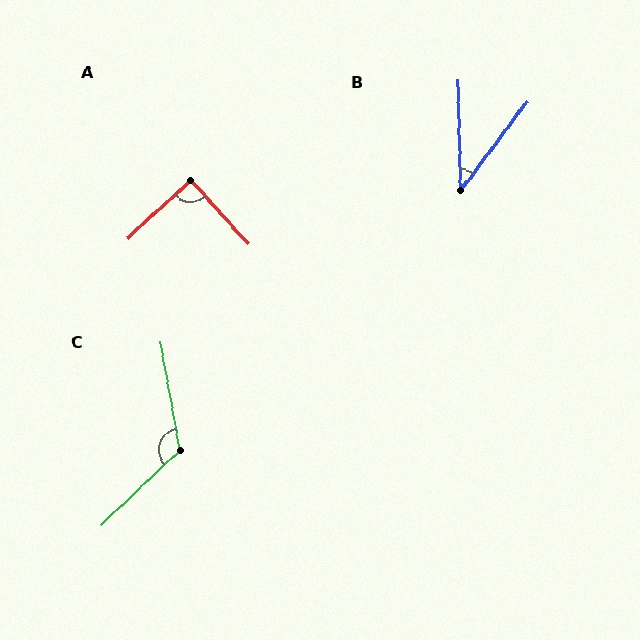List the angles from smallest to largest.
B (38°), A (89°), C (123°).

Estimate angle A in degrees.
Approximately 89 degrees.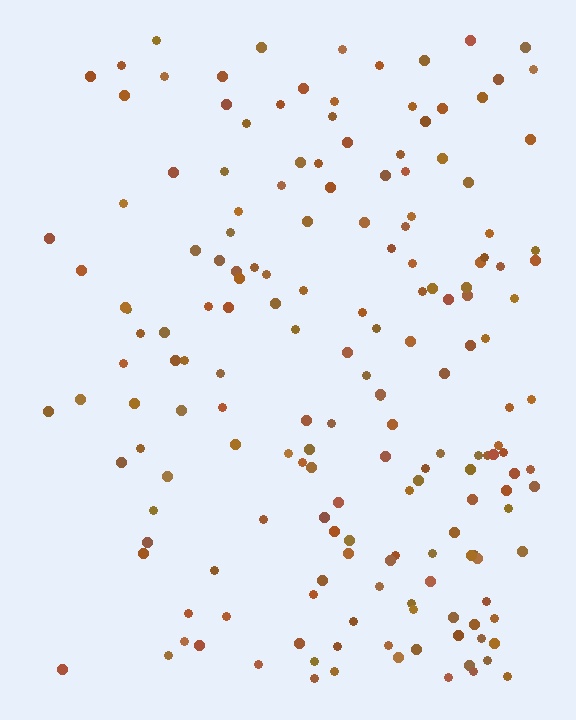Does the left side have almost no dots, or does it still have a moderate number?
Still a moderate number, just noticeably fewer than the right.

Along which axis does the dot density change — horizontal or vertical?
Horizontal.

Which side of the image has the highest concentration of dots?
The right.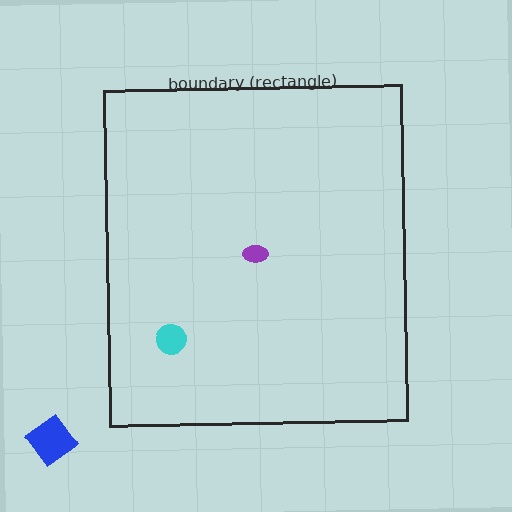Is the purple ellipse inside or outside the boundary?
Inside.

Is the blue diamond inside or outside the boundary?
Outside.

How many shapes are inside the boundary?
2 inside, 1 outside.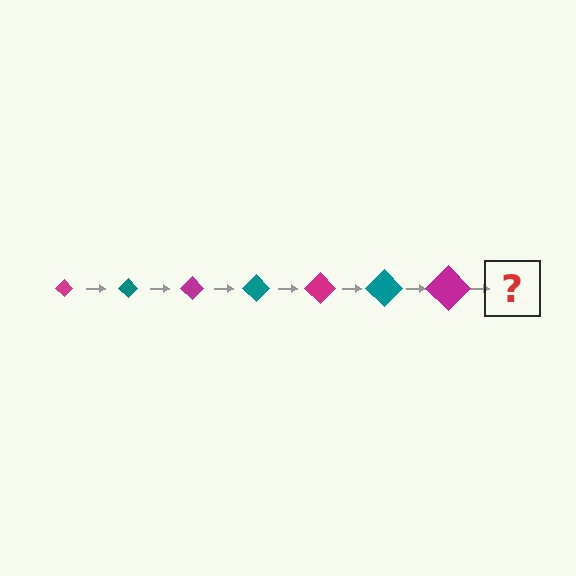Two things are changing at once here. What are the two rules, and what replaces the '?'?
The two rules are that the diamond grows larger each step and the color cycles through magenta and teal. The '?' should be a teal diamond, larger than the previous one.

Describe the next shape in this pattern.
It should be a teal diamond, larger than the previous one.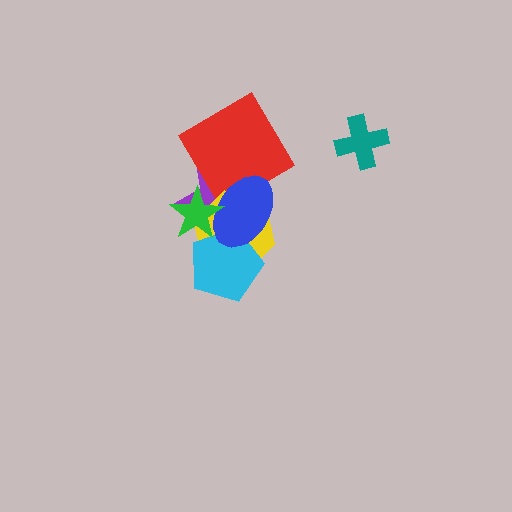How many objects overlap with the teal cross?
0 objects overlap with the teal cross.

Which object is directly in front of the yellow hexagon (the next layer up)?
The cyan pentagon is directly in front of the yellow hexagon.